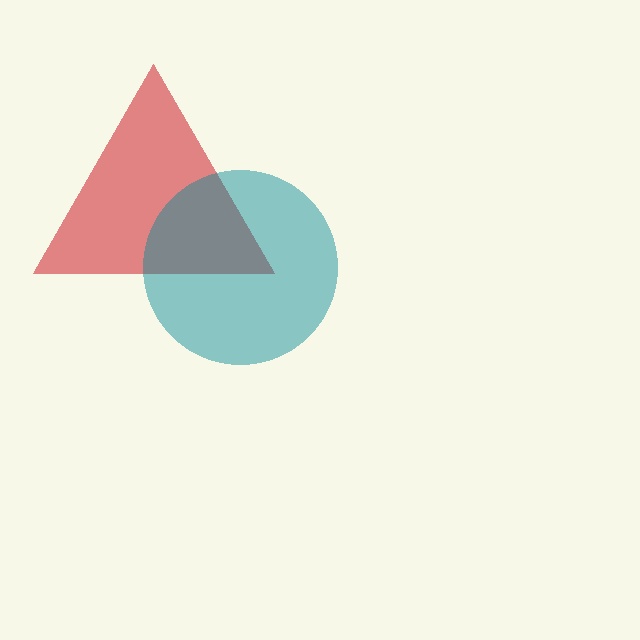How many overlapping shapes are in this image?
There are 2 overlapping shapes in the image.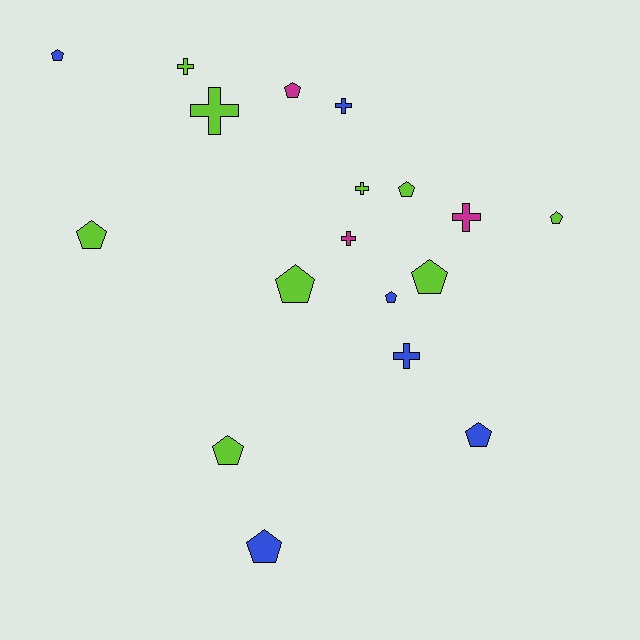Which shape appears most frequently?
Pentagon, with 11 objects.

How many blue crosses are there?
There are 2 blue crosses.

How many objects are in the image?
There are 18 objects.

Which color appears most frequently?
Lime, with 9 objects.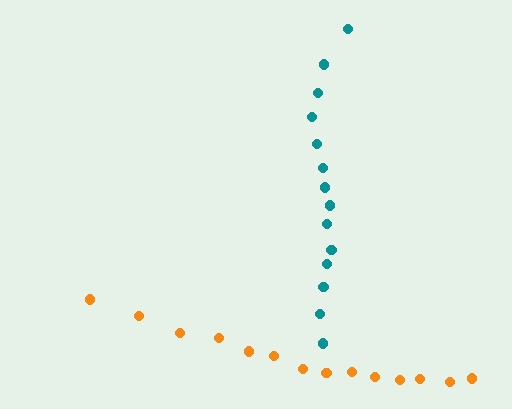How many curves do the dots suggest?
There are 2 distinct paths.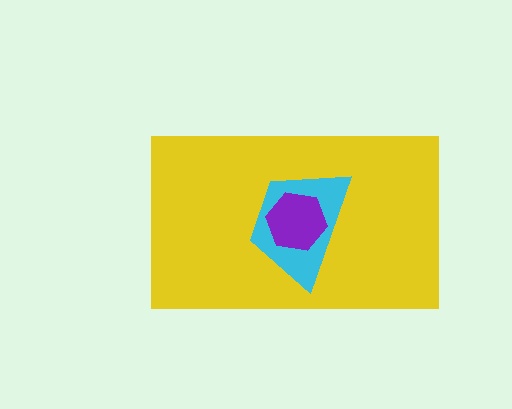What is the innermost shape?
The purple hexagon.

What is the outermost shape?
The yellow rectangle.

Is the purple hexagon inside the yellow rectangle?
Yes.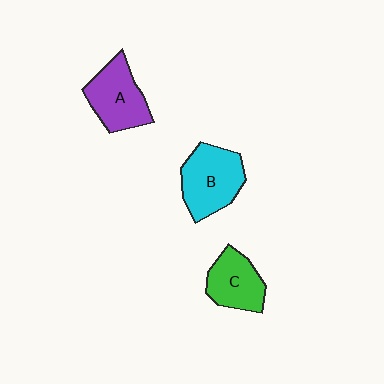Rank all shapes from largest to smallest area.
From largest to smallest: B (cyan), A (purple), C (green).